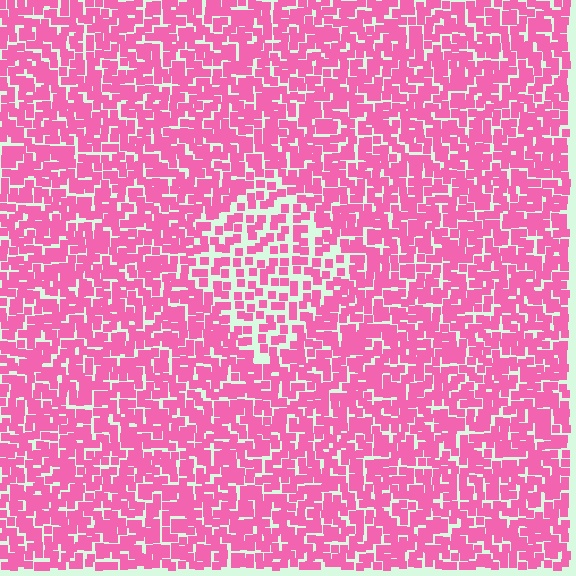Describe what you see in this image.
The image contains small pink elements arranged at two different densities. A diamond-shaped region is visible where the elements are less densely packed than the surrounding area.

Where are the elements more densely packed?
The elements are more densely packed outside the diamond boundary.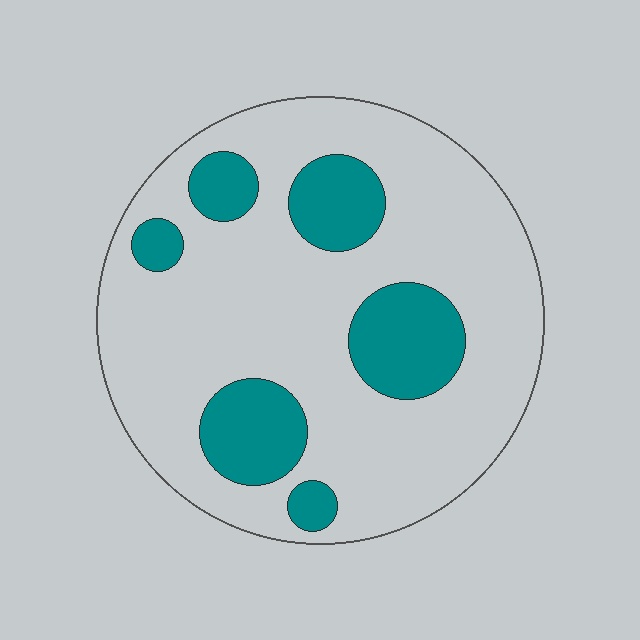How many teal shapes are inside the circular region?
6.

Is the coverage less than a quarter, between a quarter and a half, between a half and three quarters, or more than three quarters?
Less than a quarter.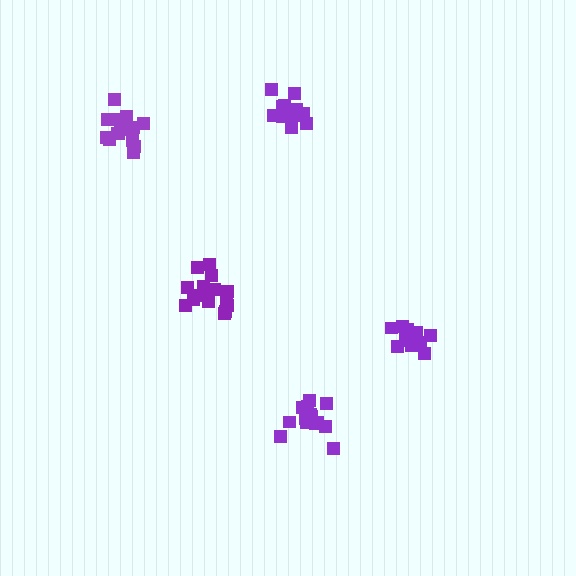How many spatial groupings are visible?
There are 5 spatial groupings.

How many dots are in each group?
Group 1: 16 dots, Group 2: 16 dots, Group 3: 12 dots, Group 4: 13 dots, Group 5: 15 dots (72 total).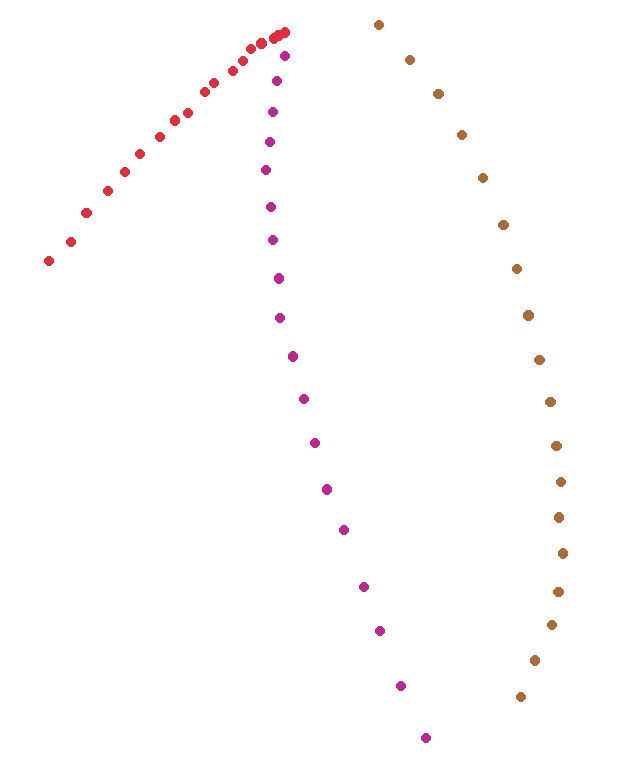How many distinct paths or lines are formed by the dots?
There are 3 distinct paths.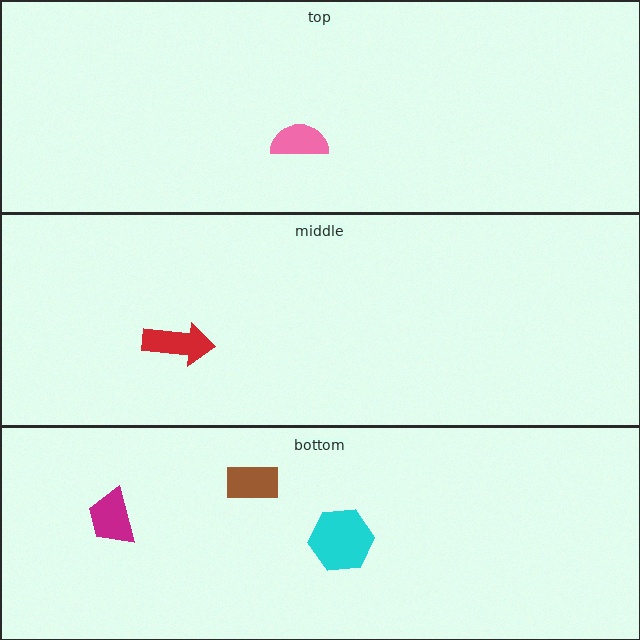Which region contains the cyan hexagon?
The bottom region.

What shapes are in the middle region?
The red arrow.